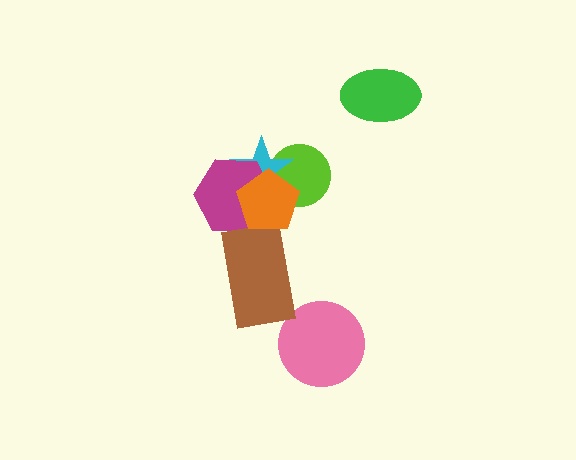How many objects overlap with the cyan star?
3 objects overlap with the cyan star.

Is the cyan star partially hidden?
Yes, it is partially covered by another shape.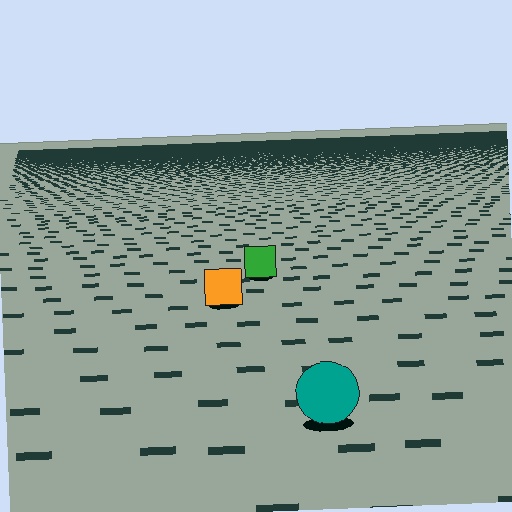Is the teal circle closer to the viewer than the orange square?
Yes. The teal circle is closer — you can tell from the texture gradient: the ground texture is coarser near it.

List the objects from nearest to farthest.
From nearest to farthest: the teal circle, the orange square, the green square.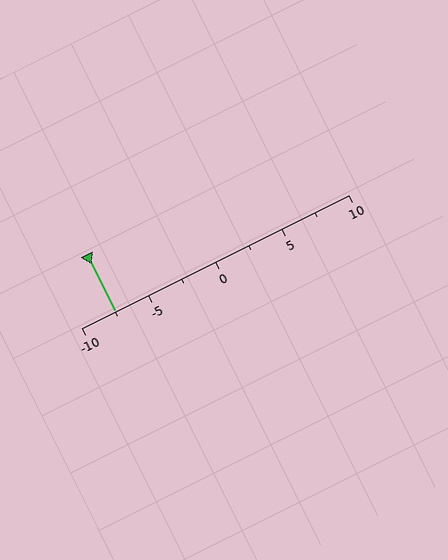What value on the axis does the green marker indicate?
The marker indicates approximately -7.5.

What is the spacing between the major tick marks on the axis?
The major ticks are spaced 5 apart.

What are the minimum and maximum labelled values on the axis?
The axis runs from -10 to 10.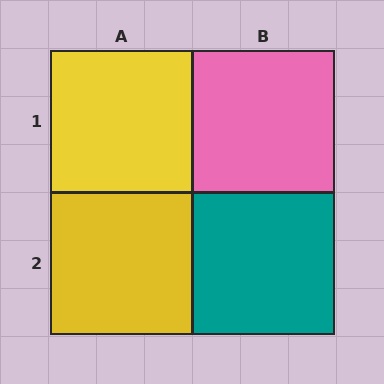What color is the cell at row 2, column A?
Yellow.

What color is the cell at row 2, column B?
Teal.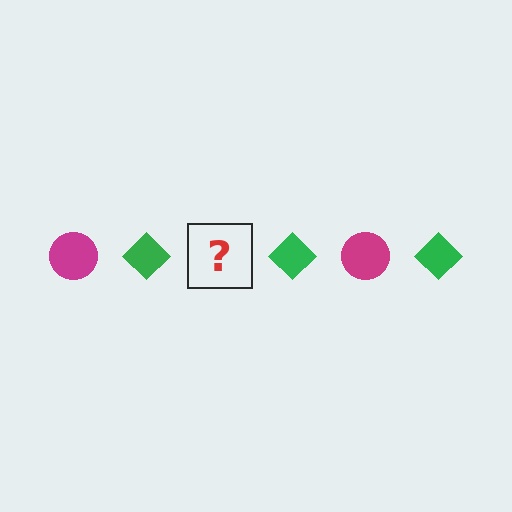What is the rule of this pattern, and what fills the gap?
The rule is that the pattern alternates between magenta circle and green diamond. The gap should be filled with a magenta circle.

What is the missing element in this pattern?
The missing element is a magenta circle.